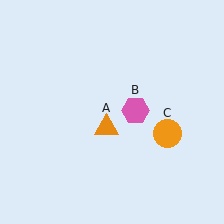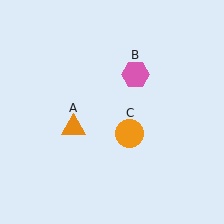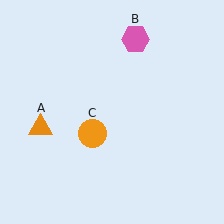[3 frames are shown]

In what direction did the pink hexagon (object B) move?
The pink hexagon (object B) moved up.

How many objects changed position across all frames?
3 objects changed position: orange triangle (object A), pink hexagon (object B), orange circle (object C).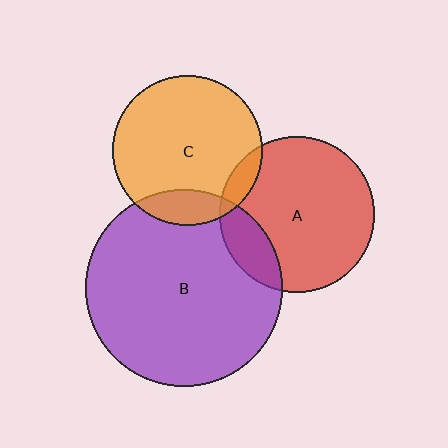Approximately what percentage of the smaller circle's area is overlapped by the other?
Approximately 15%.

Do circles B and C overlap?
Yes.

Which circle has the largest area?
Circle B (purple).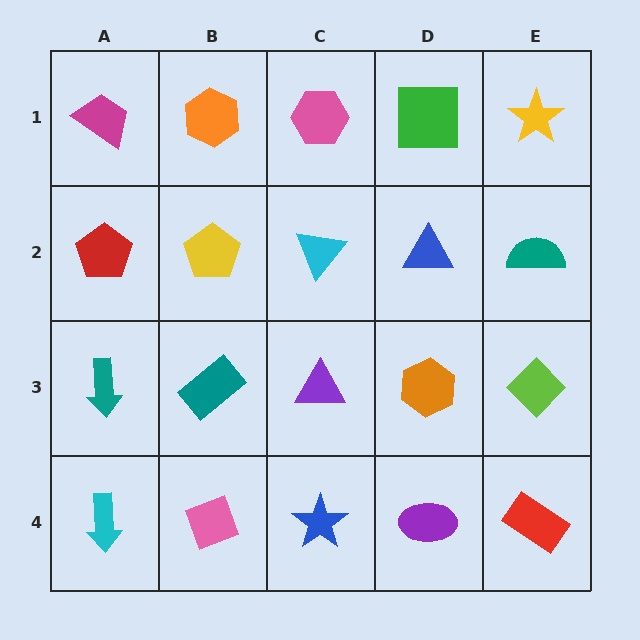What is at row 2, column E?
A teal semicircle.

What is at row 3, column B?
A teal rectangle.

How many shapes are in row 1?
5 shapes.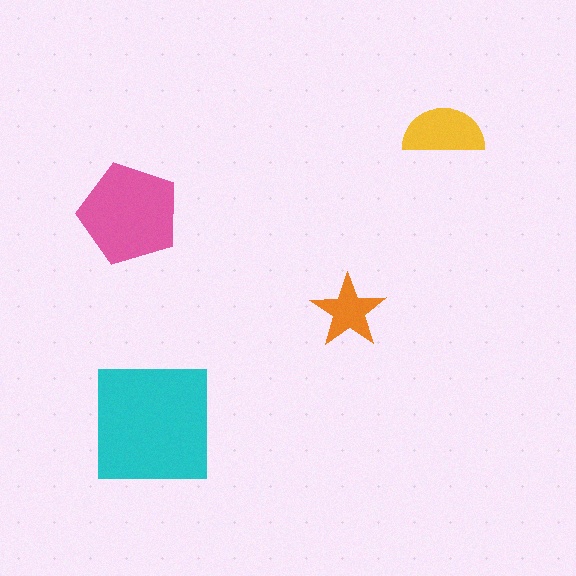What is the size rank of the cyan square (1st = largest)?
1st.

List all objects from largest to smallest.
The cyan square, the pink pentagon, the yellow semicircle, the orange star.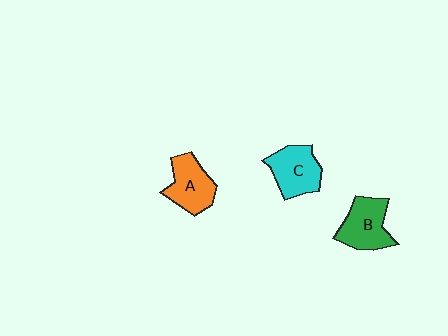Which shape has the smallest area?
Shape A (orange).